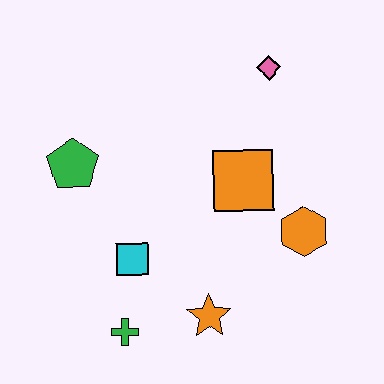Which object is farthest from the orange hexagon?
The green pentagon is farthest from the orange hexagon.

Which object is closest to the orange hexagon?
The orange square is closest to the orange hexagon.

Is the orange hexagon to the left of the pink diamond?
No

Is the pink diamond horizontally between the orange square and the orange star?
No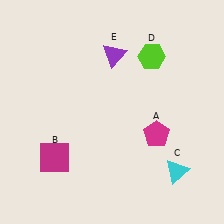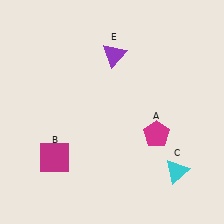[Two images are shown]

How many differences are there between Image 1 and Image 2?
There is 1 difference between the two images.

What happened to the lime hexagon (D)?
The lime hexagon (D) was removed in Image 2. It was in the top-right area of Image 1.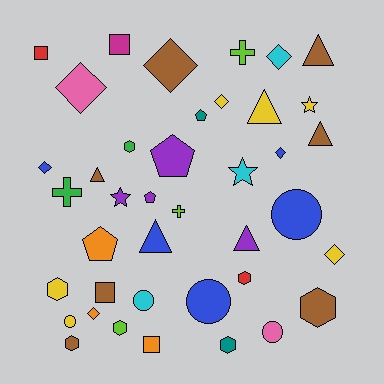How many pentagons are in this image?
There are 4 pentagons.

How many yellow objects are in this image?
There are 6 yellow objects.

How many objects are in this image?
There are 40 objects.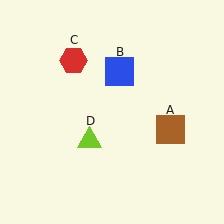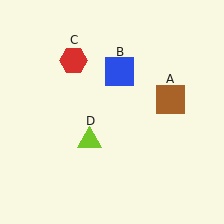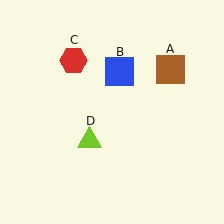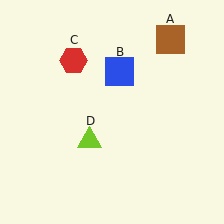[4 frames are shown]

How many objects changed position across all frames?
1 object changed position: brown square (object A).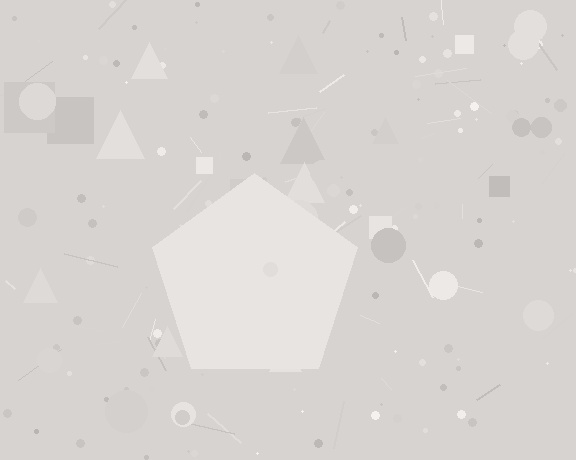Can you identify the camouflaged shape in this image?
The camouflaged shape is a pentagon.